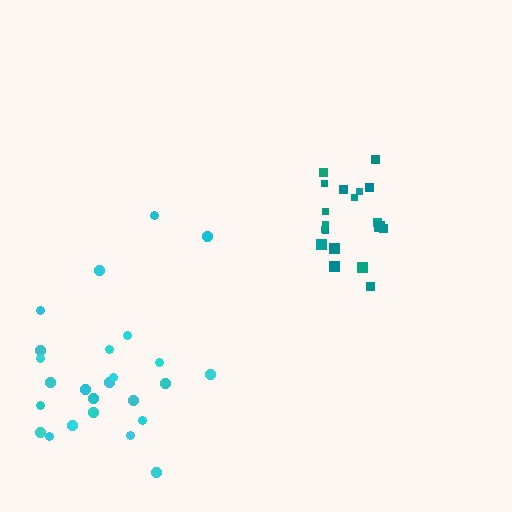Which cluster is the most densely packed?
Teal.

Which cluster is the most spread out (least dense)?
Cyan.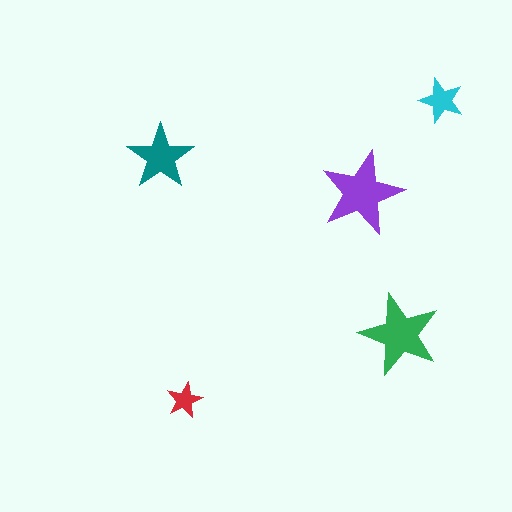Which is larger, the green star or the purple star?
The purple one.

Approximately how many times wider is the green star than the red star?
About 2.5 times wider.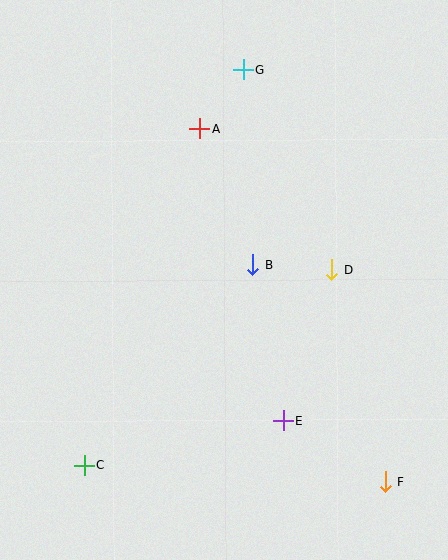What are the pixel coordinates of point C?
Point C is at (84, 465).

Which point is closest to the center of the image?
Point B at (253, 264) is closest to the center.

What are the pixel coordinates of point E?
Point E is at (283, 420).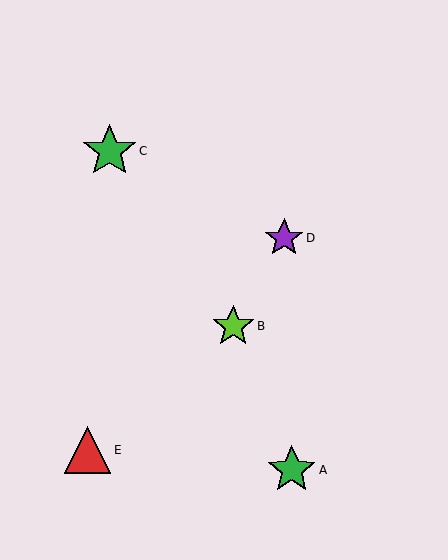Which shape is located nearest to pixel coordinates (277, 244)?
The purple star (labeled D) at (284, 238) is nearest to that location.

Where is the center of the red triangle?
The center of the red triangle is at (87, 450).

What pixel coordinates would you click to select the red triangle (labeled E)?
Click at (87, 450) to select the red triangle E.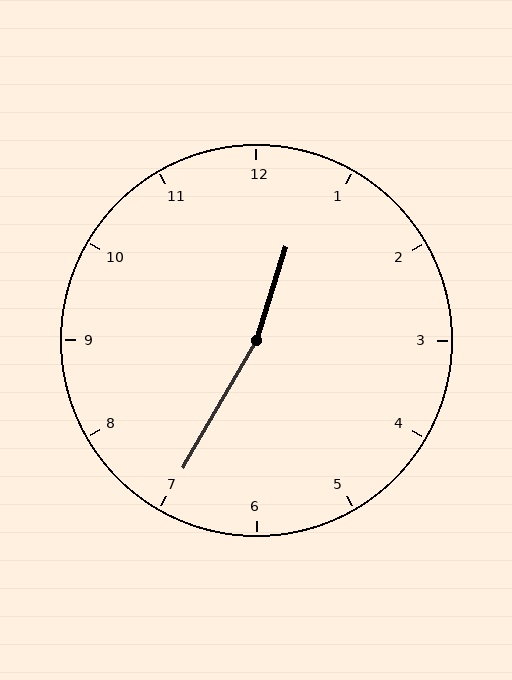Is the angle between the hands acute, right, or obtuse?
It is obtuse.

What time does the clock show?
12:35.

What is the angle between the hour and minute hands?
Approximately 168 degrees.